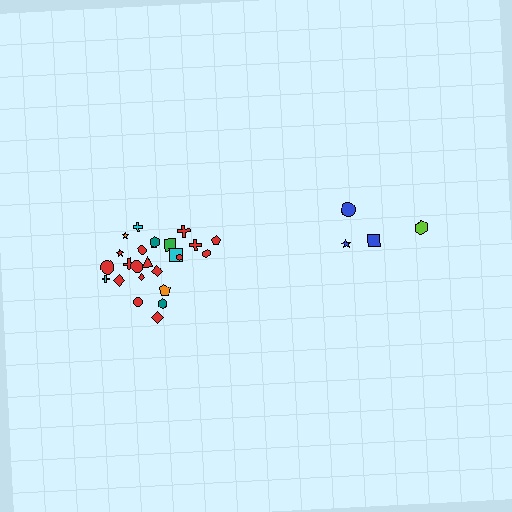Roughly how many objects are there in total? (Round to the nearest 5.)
Roughly 30 objects in total.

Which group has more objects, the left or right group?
The left group.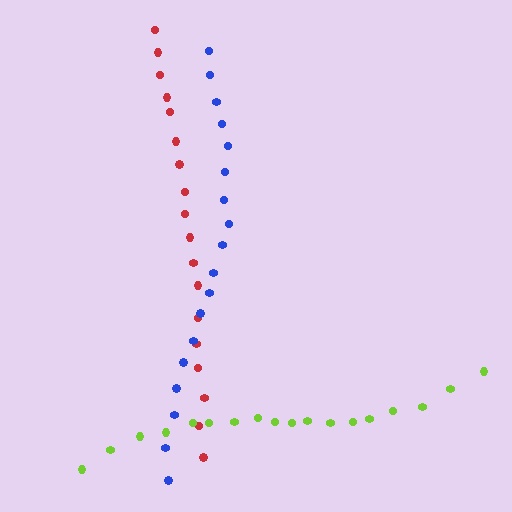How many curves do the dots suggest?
There are 3 distinct paths.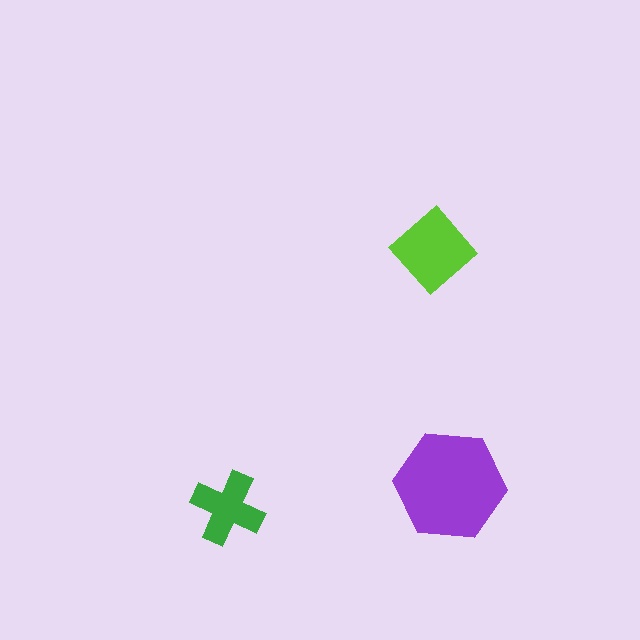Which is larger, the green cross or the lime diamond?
The lime diamond.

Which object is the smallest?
The green cross.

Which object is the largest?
The purple hexagon.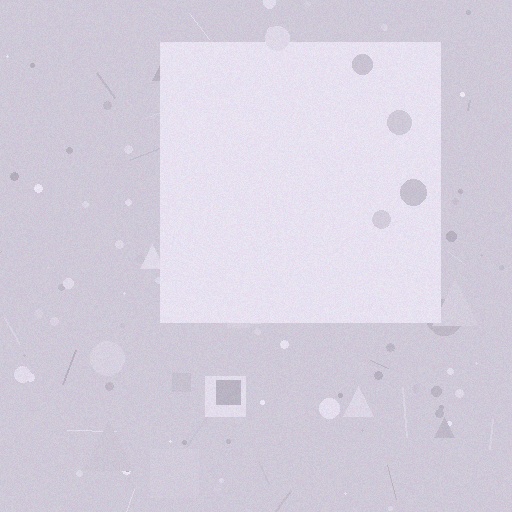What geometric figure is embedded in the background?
A square is embedded in the background.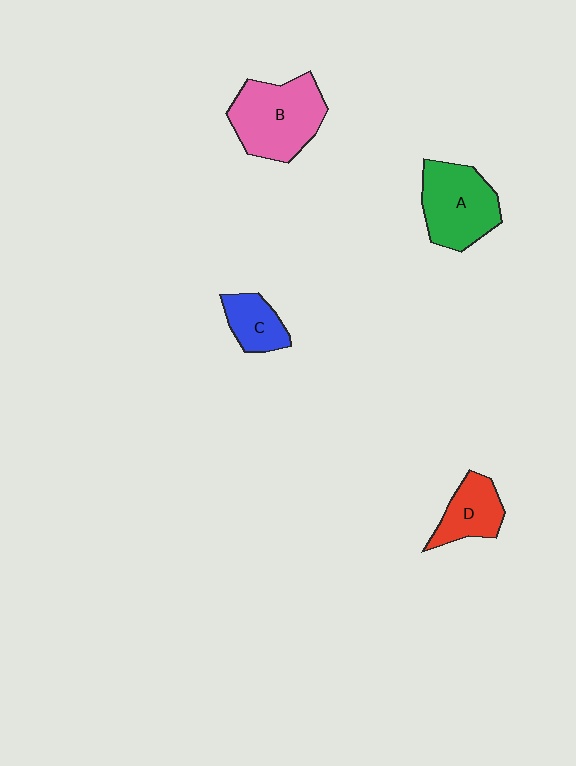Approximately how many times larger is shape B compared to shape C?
Approximately 2.2 times.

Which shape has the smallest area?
Shape C (blue).